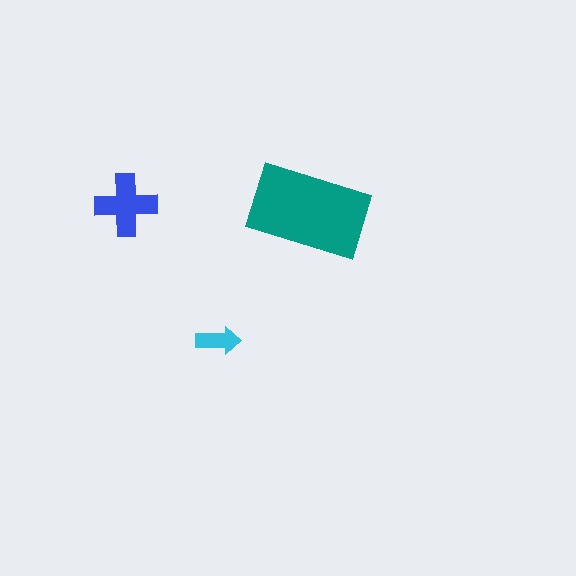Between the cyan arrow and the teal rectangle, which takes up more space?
The teal rectangle.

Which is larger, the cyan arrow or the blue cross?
The blue cross.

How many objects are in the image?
There are 3 objects in the image.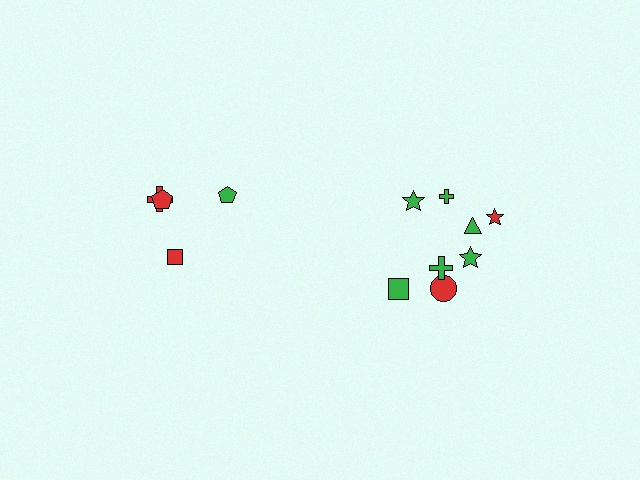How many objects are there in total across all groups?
There are 12 objects.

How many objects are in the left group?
There are 4 objects.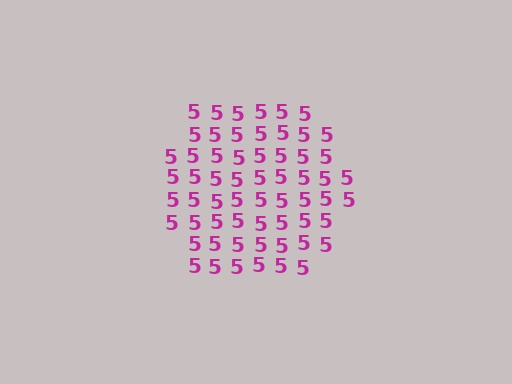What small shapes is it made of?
It is made of small digit 5's.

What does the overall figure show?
The overall figure shows a hexagon.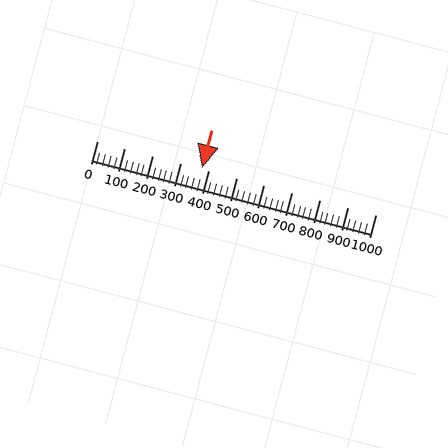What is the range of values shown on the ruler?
The ruler shows values from 0 to 1000.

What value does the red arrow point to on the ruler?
The red arrow points to approximately 378.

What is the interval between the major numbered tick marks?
The major tick marks are spaced 100 units apart.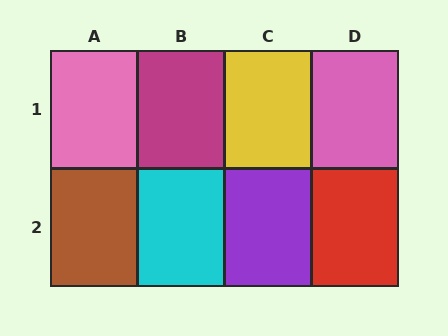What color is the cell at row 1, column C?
Yellow.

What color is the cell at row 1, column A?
Pink.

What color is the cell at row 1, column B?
Magenta.